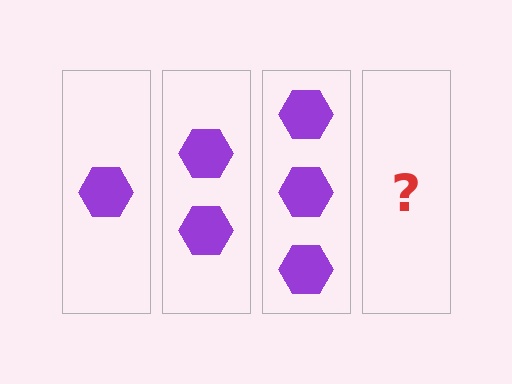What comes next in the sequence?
The next element should be 4 hexagons.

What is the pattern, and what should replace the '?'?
The pattern is that each step adds one more hexagon. The '?' should be 4 hexagons.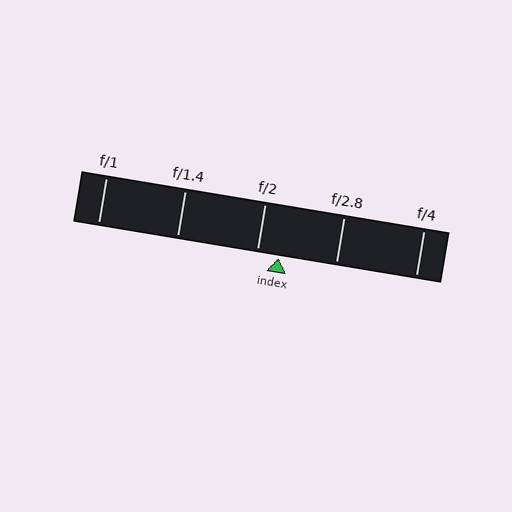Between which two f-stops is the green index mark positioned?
The index mark is between f/2 and f/2.8.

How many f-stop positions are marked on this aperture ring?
There are 5 f-stop positions marked.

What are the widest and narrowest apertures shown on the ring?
The widest aperture shown is f/1 and the narrowest is f/4.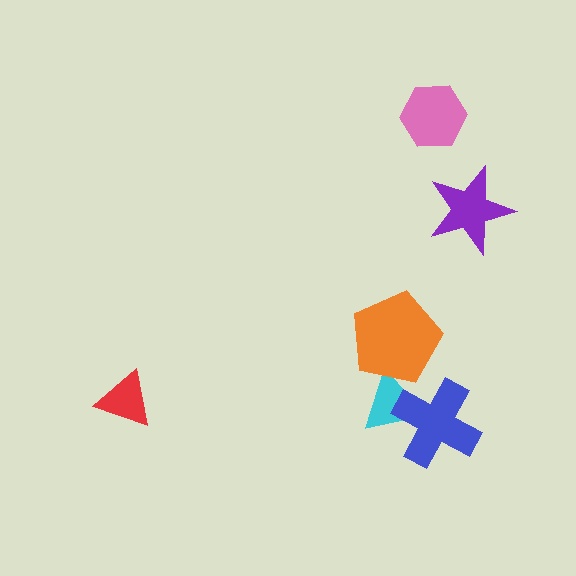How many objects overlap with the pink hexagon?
0 objects overlap with the pink hexagon.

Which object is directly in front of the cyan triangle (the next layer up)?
The blue cross is directly in front of the cyan triangle.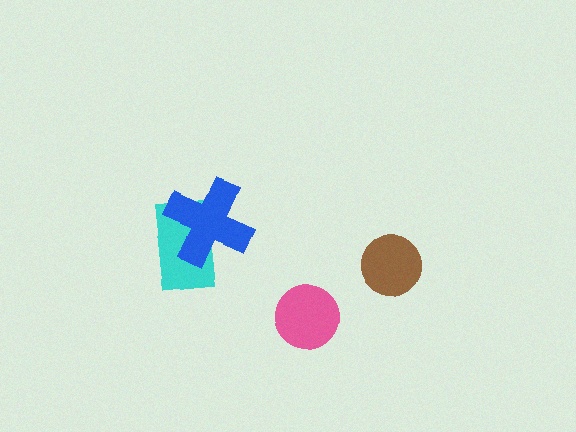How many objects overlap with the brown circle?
0 objects overlap with the brown circle.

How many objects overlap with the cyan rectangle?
1 object overlaps with the cyan rectangle.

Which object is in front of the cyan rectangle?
The blue cross is in front of the cyan rectangle.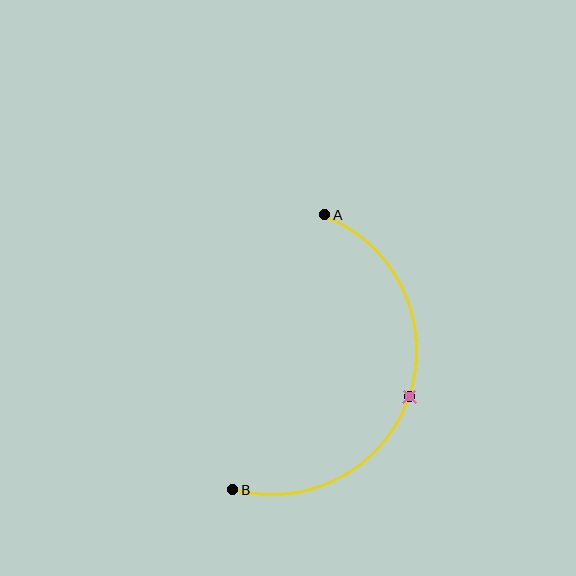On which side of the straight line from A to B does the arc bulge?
The arc bulges to the right of the straight line connecting A and B.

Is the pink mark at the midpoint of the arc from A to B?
Yes. The pink mark lies on the arc at equal arc-length from both A and B — it is the arc midpoint.